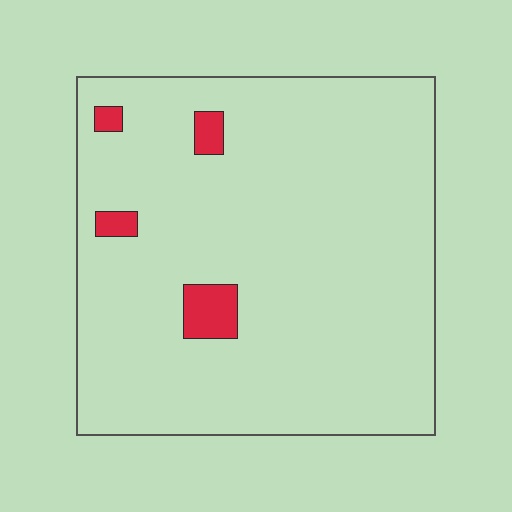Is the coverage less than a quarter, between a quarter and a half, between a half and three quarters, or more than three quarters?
Less than a quarter.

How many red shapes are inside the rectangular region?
4.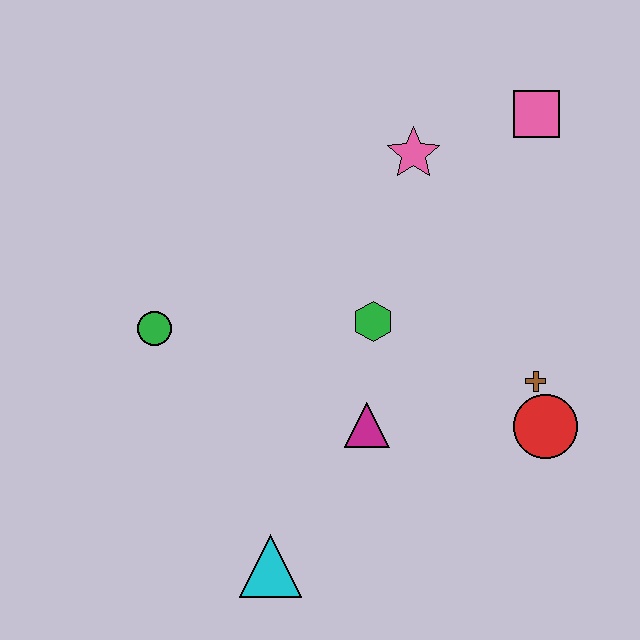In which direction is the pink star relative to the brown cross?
The pink star is above the brown cross.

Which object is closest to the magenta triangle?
The green hexagon is closest to the magenta triangle.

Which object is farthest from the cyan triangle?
The pink square is farthest from the cyan triangle.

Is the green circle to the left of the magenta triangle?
Yes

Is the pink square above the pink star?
Yes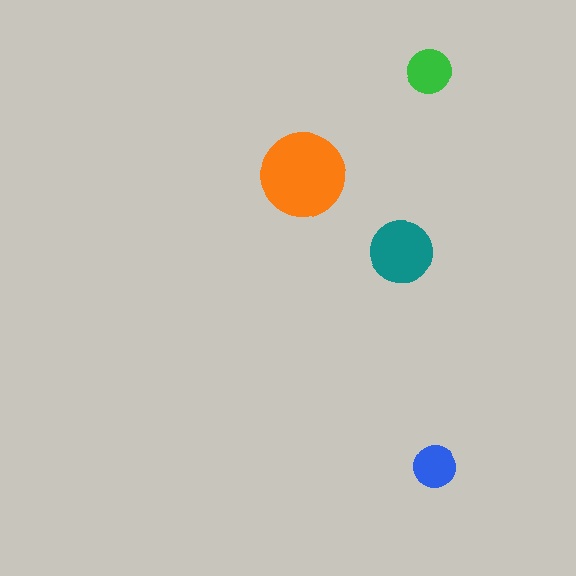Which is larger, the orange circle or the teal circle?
The orange one.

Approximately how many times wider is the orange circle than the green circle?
About 2 times wider.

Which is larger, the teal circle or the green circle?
The teal one.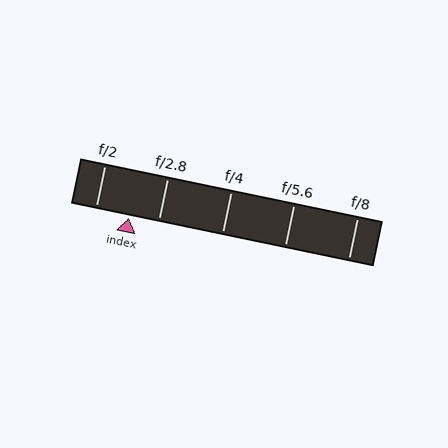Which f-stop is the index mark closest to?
The index mark is closest to f/2.8.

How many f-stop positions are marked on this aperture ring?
There are 5 f-stop positions marked.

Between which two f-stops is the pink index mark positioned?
The index mark is between f/2 and f/2.8.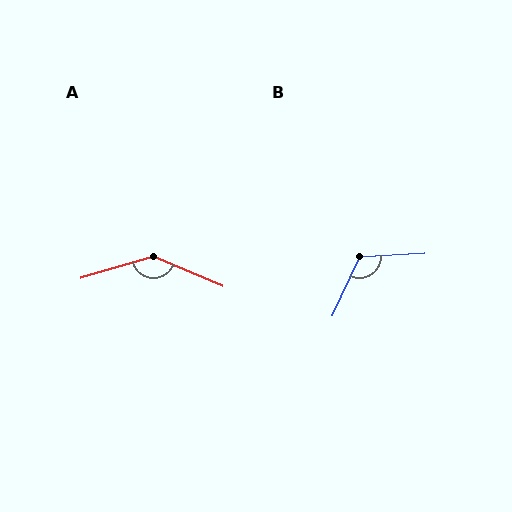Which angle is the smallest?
B, at approximately 118 degrees.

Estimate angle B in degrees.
Approximately 118 degrees.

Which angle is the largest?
A, at approximately 141 degrees.